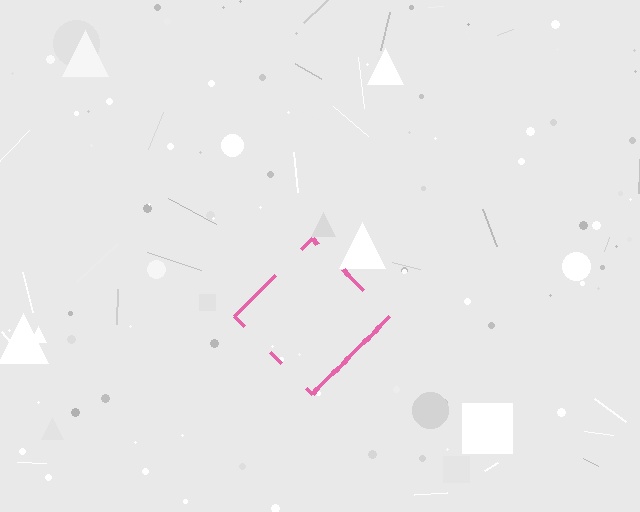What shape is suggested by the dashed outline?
The dashed outline suggests a diamond.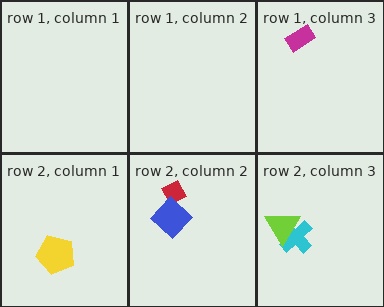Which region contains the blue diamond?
The row 2, column 2 region.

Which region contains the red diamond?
The row 2, column 2 region.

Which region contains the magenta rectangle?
The row 1, column 3 region.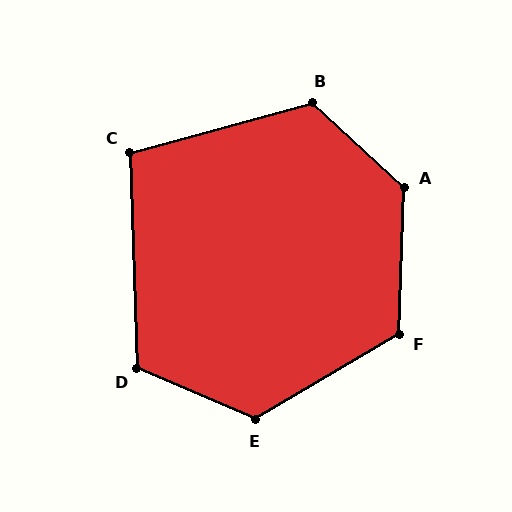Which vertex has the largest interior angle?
A, at approximately 131 degrees.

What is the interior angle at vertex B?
Approximately 122 degrees (obtuse).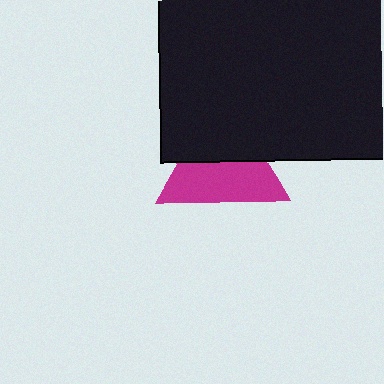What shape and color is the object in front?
The object in front is a black square.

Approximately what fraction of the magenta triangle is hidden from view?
Roughly 44% of the magenta triangle is hidden behind the black square.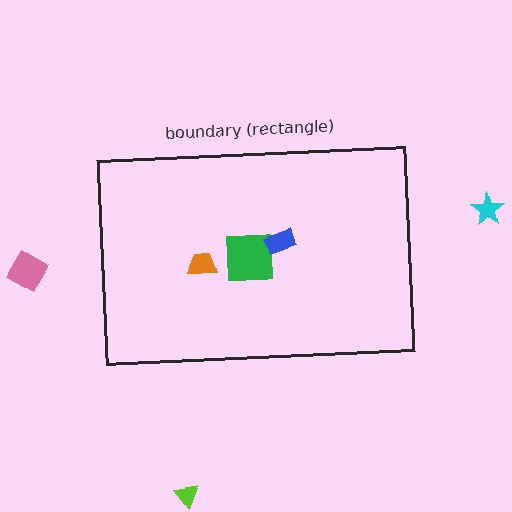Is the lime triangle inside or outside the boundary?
Outside.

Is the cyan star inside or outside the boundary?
Outside.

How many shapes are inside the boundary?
3 inside, 3 outside.